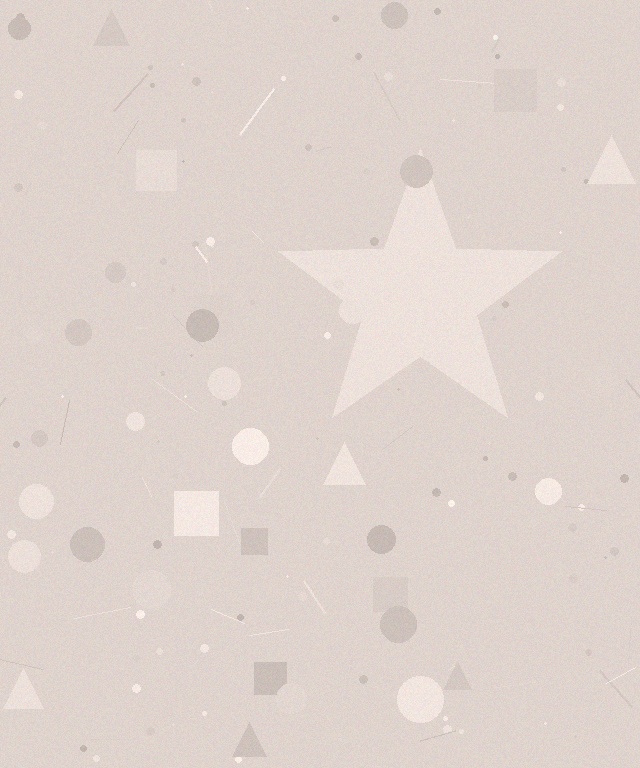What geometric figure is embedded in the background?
A star is embedded in the background.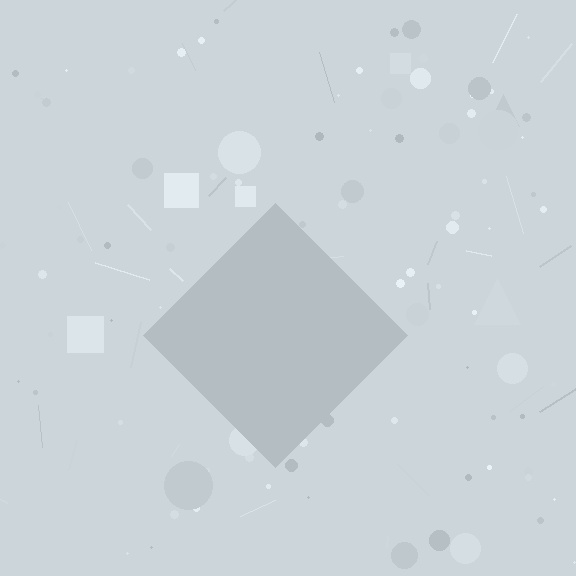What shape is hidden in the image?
A diamond is hidden in the image.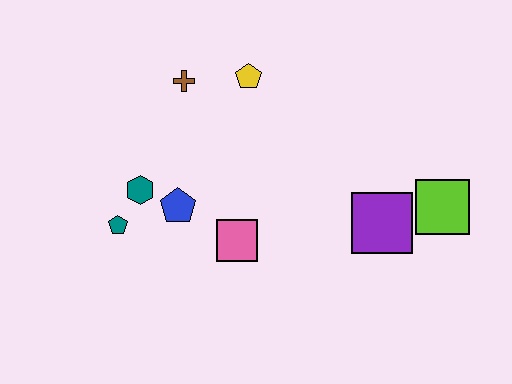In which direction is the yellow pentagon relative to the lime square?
The yellow pentagon is to the left of the lime square.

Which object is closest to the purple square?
The lime square is closest to the purple square.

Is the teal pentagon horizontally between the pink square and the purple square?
No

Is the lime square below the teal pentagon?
No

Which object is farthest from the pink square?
The lime square is farthest from the pink square.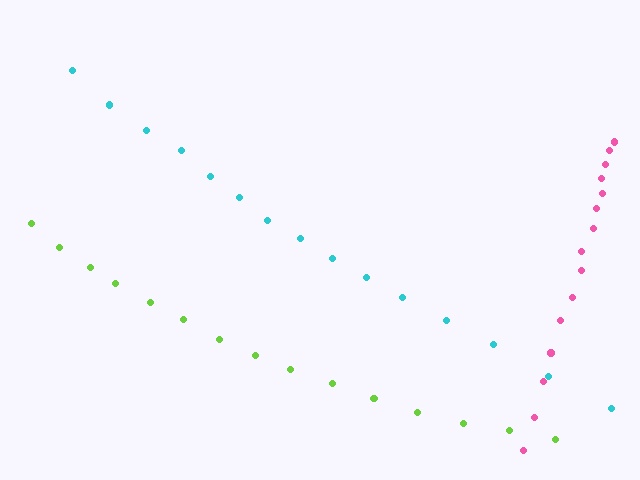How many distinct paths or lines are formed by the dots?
There are 3 distinct paths.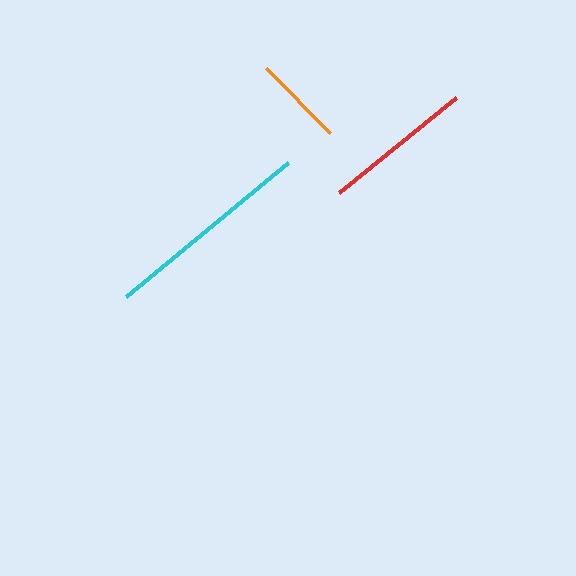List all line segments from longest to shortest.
From longest to shortest: cyan, red, orange.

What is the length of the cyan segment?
The cyan segment is approximately 210 pixels long.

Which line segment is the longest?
The cyan line is the longest at approximately 210 pixels.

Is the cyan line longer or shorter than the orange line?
The cyan line is longer than the orange line.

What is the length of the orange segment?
The orange segment is approximately 92 pixels long.